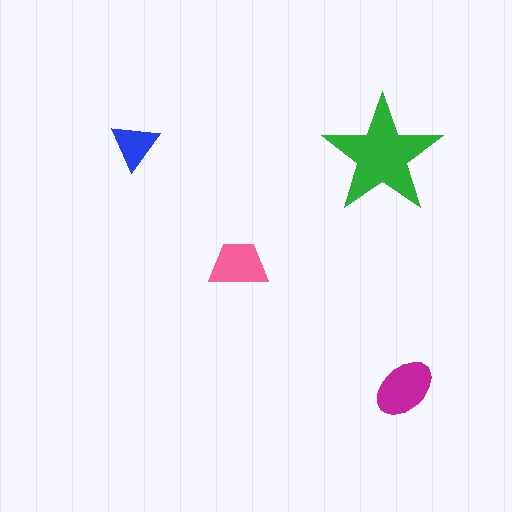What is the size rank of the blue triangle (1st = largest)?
4th.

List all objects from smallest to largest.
The blue triangle, the pink trapezoid, the magenta ellipse, the green star.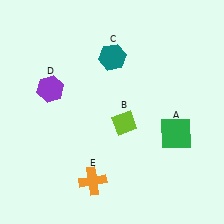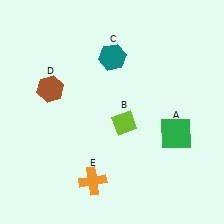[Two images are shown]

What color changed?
The hexagon (D) changed from purple in Image 1 to brown in Image 2.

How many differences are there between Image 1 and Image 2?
There is 1 difference between the two images.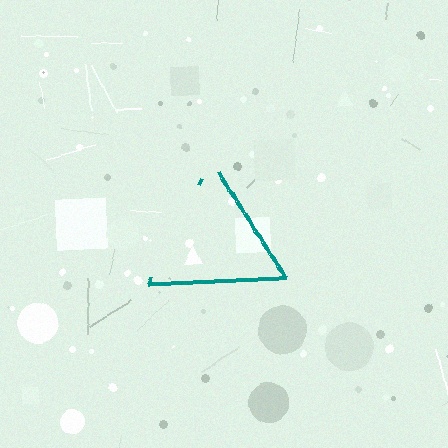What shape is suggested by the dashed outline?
The dashed outline suggests a triangle.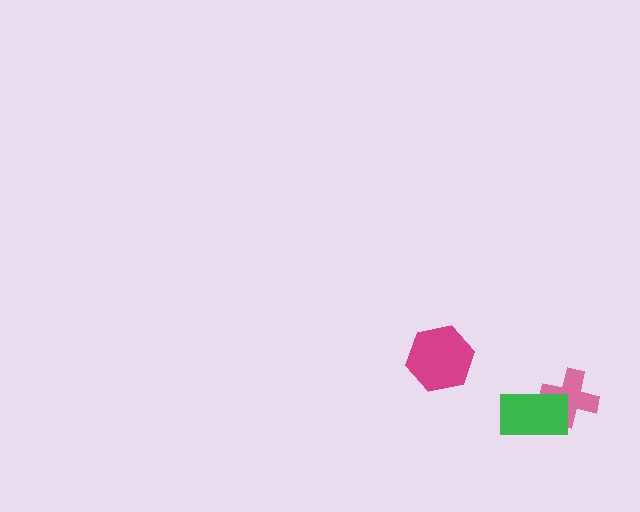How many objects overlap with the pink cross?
1 object overlaps with the pink cross.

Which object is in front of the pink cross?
The green rectangle is in front of the pink cross.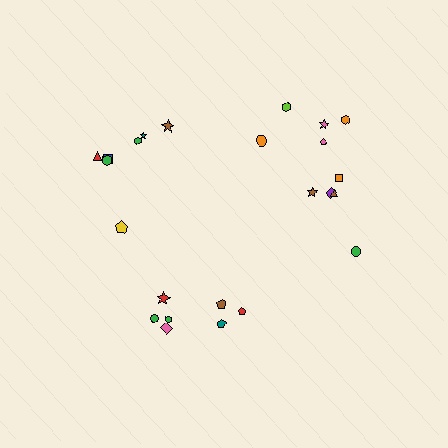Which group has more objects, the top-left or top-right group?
The top-right group.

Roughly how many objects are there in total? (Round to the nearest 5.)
Roughly 25 objects in total.